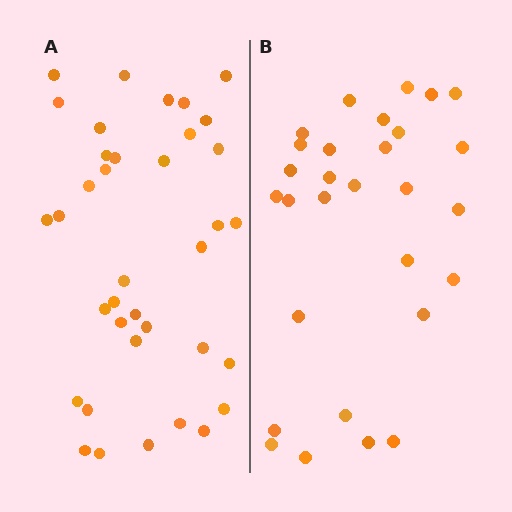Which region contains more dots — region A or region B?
Region A (the left region) has more dots.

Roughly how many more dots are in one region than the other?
Region A has roughly 8 or so more dots than region B.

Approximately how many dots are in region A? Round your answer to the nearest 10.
About 40 dots. (The exact count is 37, which rounds to 40.)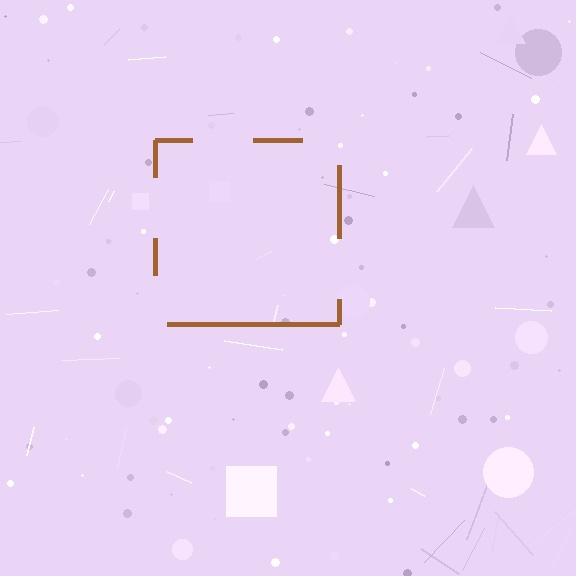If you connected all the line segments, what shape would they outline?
They would outline a square.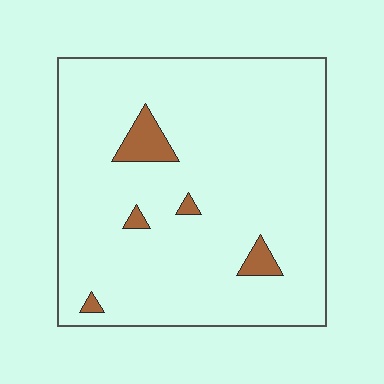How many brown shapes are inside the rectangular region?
5.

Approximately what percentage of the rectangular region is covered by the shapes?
Approximately 5%.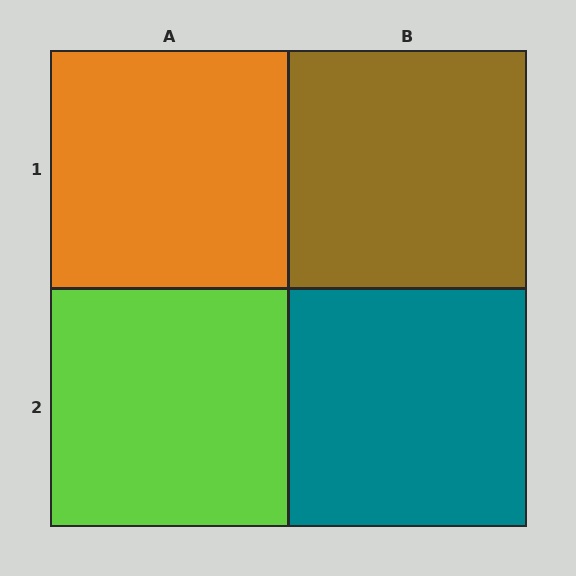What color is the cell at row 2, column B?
Teal.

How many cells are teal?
1 cell is teal.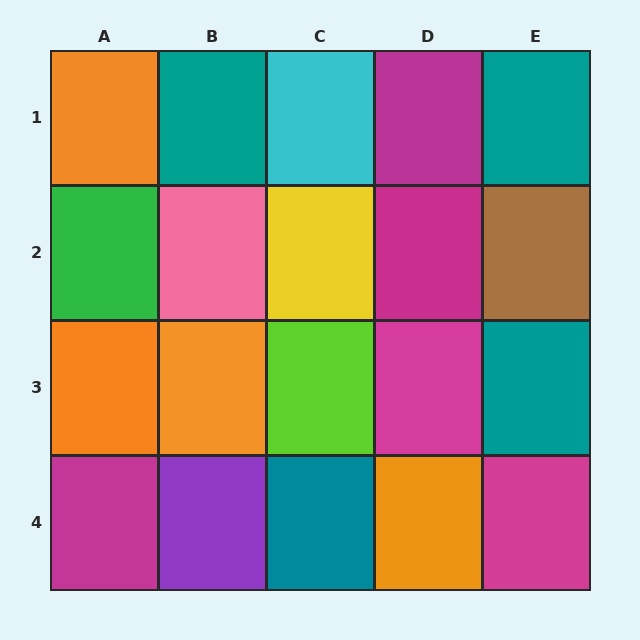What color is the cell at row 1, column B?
Teal.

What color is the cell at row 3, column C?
Lime.